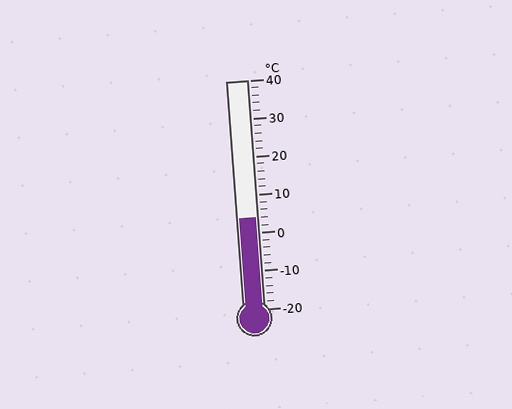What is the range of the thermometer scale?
The thermometer scale ranges from -20°C to 40°C.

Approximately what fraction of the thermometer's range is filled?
The thermometer is filled to approximately 40% of its range.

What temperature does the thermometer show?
The thermometer shows approximately 4°C.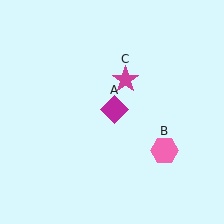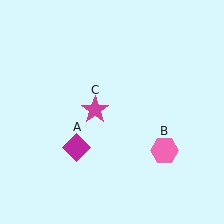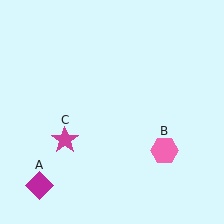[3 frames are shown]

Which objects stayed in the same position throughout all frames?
Pink hexagon (object B) remained stationary.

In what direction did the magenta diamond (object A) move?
The magenta diamond (object A) moved down and to the left.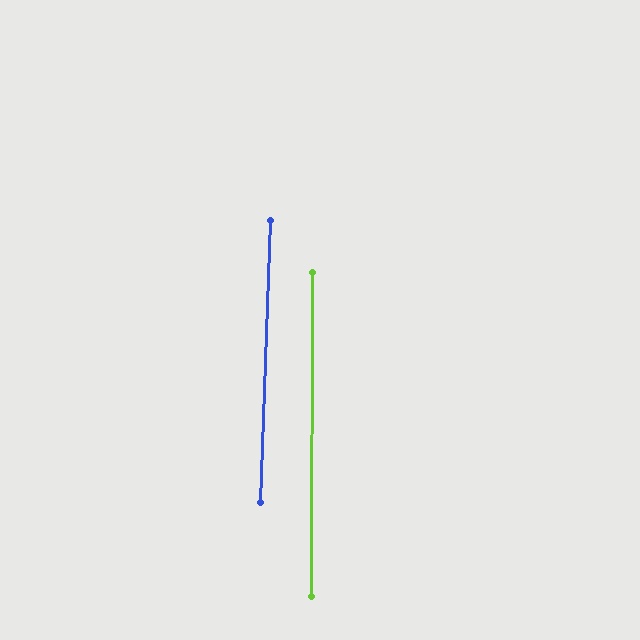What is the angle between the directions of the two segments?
Approximately 2 degrees.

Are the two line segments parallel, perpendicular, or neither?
Parallel — their directions differ by only 1.8°.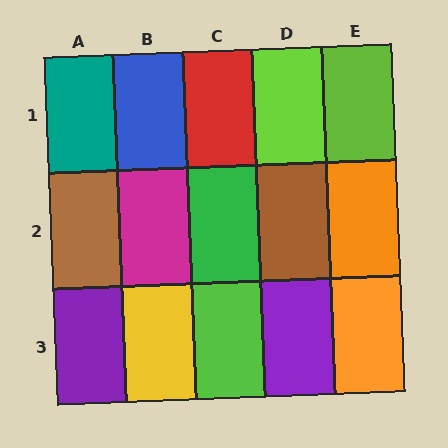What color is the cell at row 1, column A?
Teal.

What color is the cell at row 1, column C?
Red.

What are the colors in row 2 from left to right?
Brown, magenta, green, brown, orange.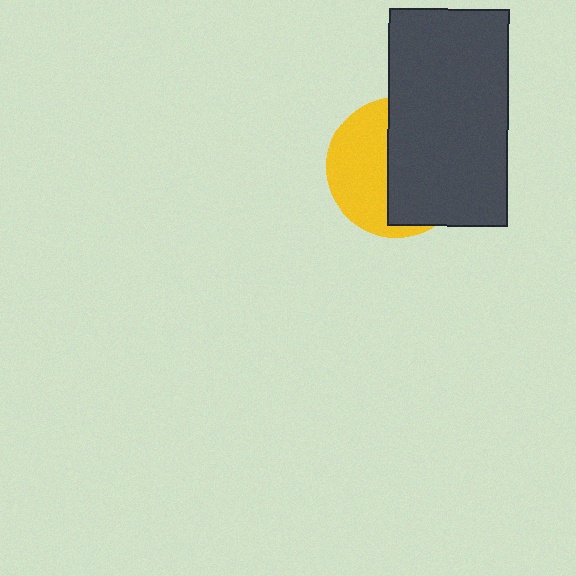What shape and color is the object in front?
The object in front is a dark gray rectangle.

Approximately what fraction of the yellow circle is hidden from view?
Roughly 56% of the yellow circle is hidden behind the dark gray rectangle.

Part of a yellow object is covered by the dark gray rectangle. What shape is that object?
It is a circle.